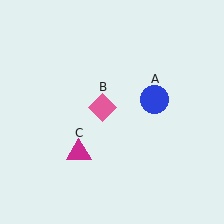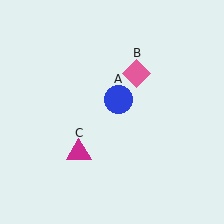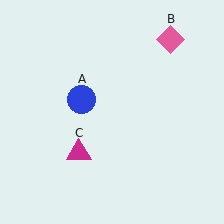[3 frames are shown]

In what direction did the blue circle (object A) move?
The blue circle (object A) moved left.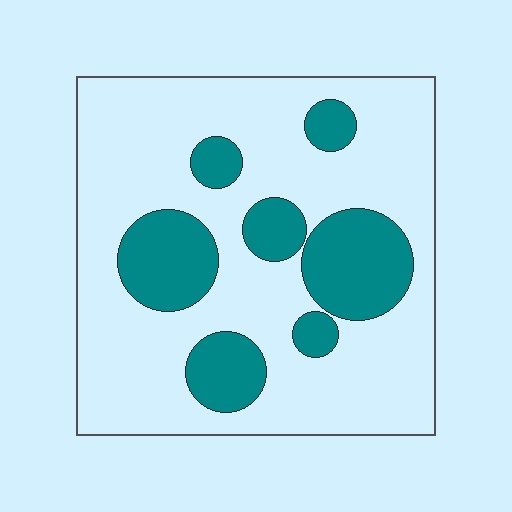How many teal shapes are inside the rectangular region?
7.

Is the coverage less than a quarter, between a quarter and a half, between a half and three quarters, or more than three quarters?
Between a quarter and a half.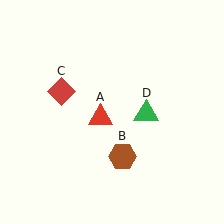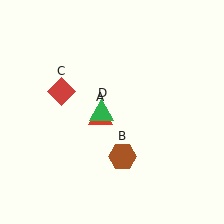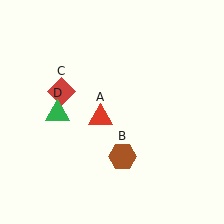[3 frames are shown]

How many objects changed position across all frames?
1 object changed position: green triangle (object D).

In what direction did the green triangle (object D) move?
The green triangle (object D) moved left.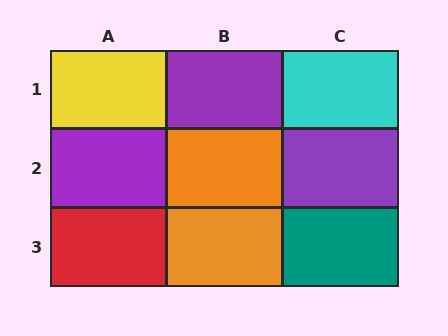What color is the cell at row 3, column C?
Teal.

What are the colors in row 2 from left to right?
Purple, orange, purple.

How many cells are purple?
3 cells are purple.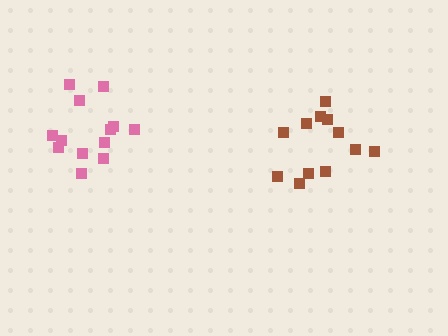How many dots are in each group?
Group 1: 13 dots, Group 2: 12 dots (25 total).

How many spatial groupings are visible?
There are 2 spatial groupings.